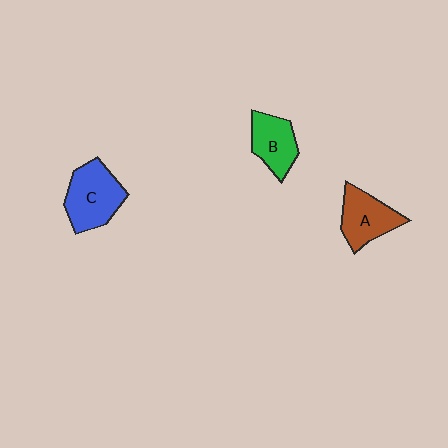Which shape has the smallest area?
Shape B (green).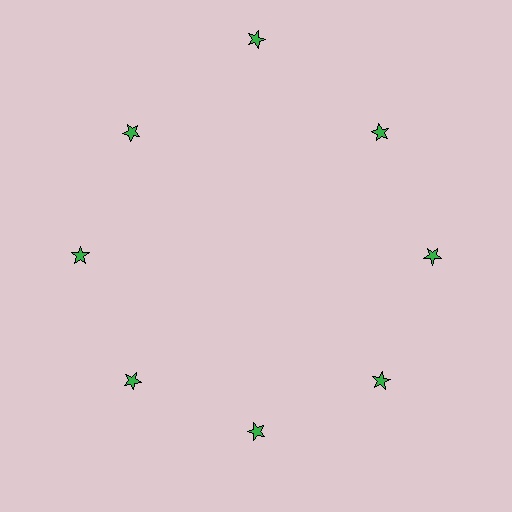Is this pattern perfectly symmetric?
No. The 8 green stars are arranged in a ring, but one element near the 12 o'clock position is pushed outward from the center, breaking the 8-fold rotational symmetry.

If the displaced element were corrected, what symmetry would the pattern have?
It would have 8-fold rotational symmetry — the pattern would map onto itself every 45 degrees.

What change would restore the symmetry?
The symmetry would be restored by moving it inward, back onto the ring so that all 8 stars sit at equal angles and equal distance from the center.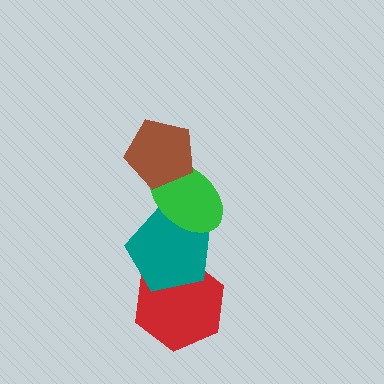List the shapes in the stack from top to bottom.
From top to bottom: the brown pentagon, the green ellipse, the teal pentagon, the red hexagon.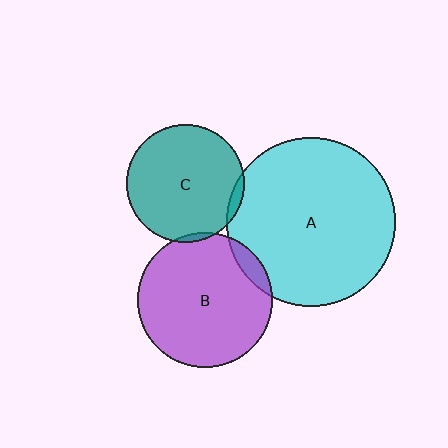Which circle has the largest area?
Circle A (cyan).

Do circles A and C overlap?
Yes.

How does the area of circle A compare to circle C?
Approximately 2.0 times.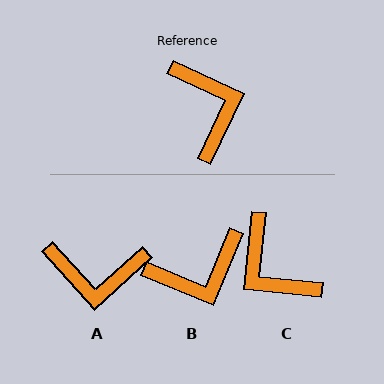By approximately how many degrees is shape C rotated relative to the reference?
Approximately 160 degrees clockwise.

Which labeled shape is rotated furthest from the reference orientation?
C, about 160 degrees away.